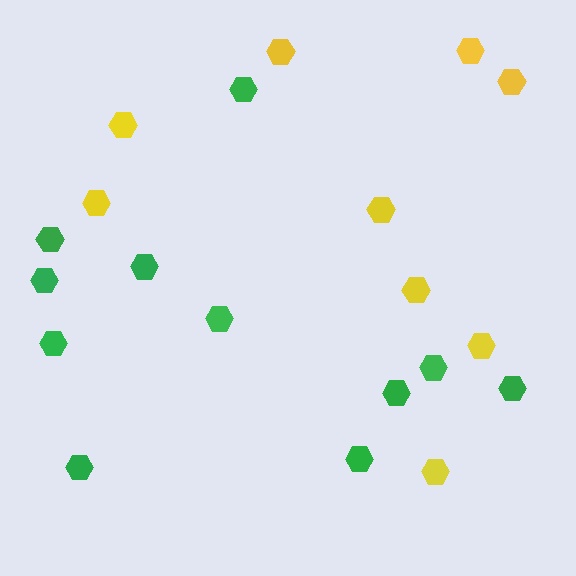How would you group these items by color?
There are 2 groups: one group of green hexagons (11) and one group of yellow hexagons (9).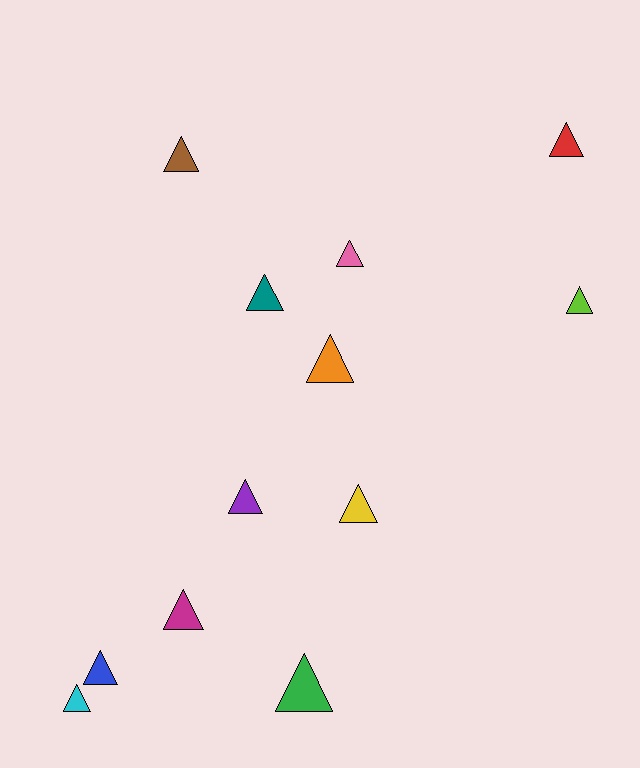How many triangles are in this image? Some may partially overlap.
There are 12 triangles.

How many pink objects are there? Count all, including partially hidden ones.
There is 1 pink object.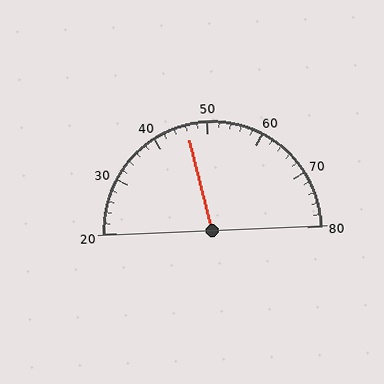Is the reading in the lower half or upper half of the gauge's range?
The reading is in the lower half of the range (20 to 80).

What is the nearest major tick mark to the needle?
The nearest major tick mark is 50.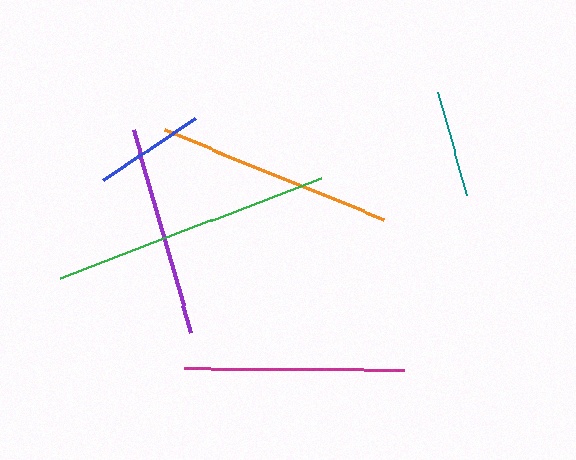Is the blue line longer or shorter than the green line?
The green line is longer than the blue line.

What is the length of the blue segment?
The blue segment is approximately 110 pixels long.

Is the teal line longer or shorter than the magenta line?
The magenta line is longer than the teal line.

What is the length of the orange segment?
The orange segment is approximately 237 pixels long.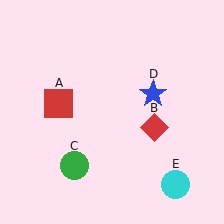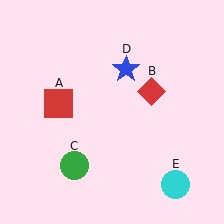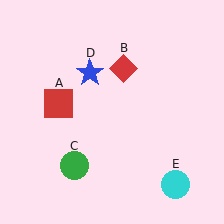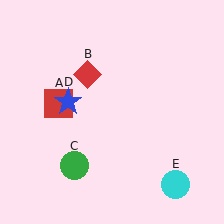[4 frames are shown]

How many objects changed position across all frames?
2 objects changed position: red diamond (object B), blue star (object D).